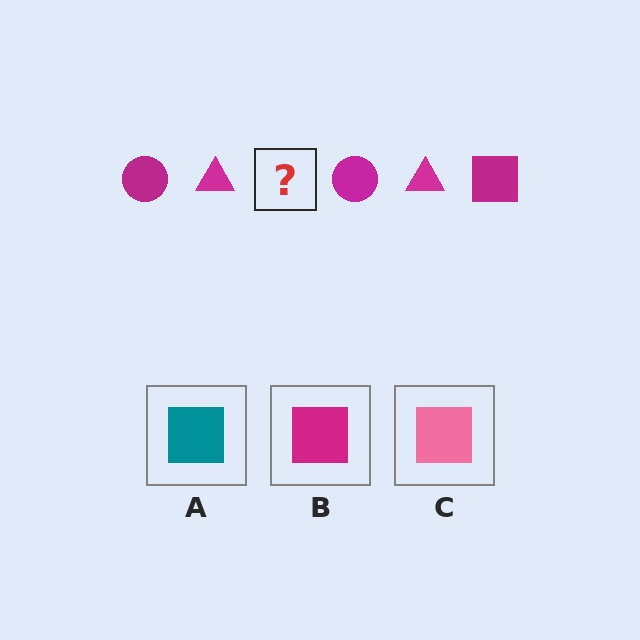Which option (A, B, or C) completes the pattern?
B.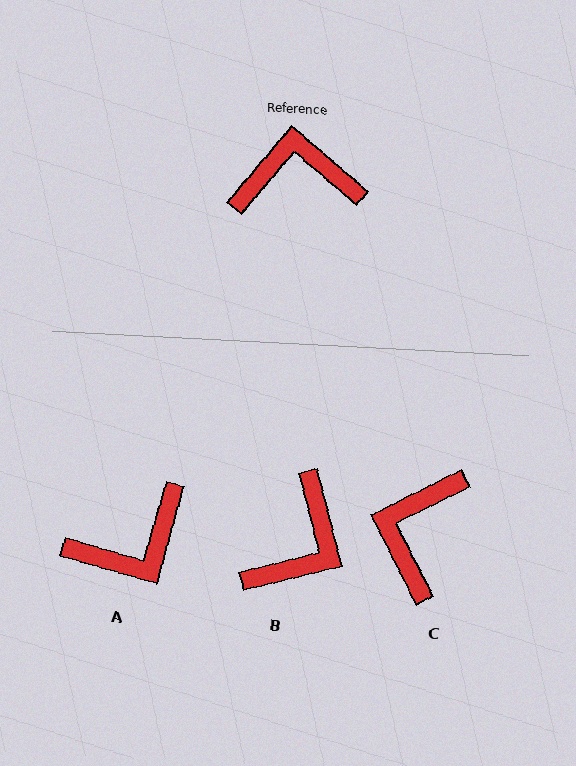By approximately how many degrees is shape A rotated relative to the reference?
Approximately 156 degrees clockwise.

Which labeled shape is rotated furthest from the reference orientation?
A, about 156 degrees away.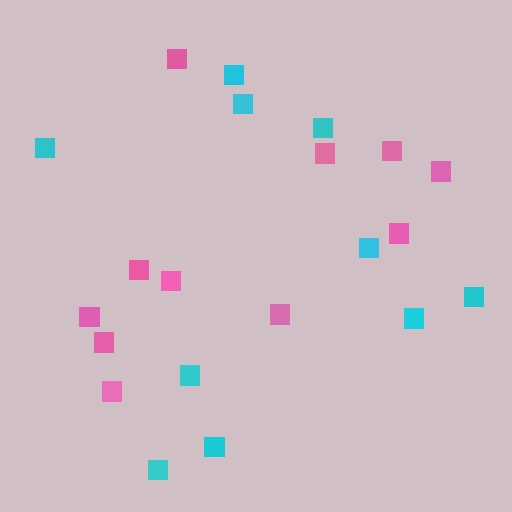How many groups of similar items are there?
There are 2 groups: one group of cyan squares (10) and one group of pink squares (11).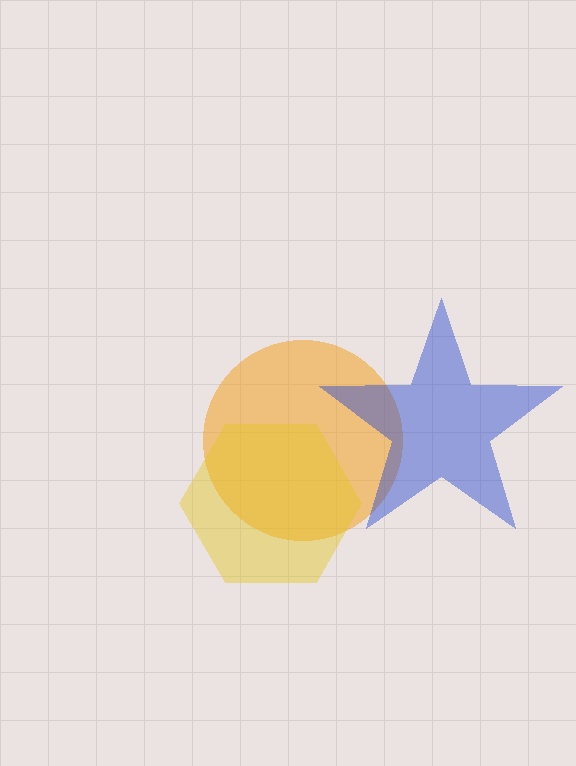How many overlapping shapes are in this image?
There are 3 overlapping shapes in the image.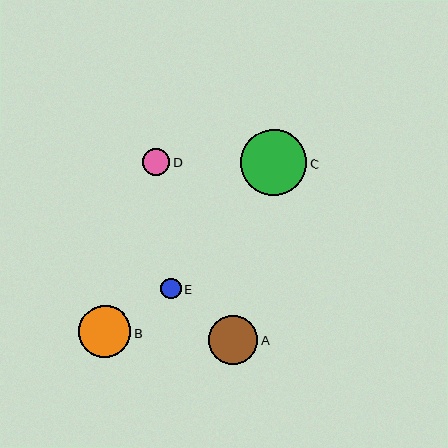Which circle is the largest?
Circle C is the largest with a size of approximately 66 pixels.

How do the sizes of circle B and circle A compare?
Circle B and circle A are approximately the same size.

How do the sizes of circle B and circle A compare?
Circle B and circle A are approximately the same size.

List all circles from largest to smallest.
From largest to smallest: C, B, A, D, E.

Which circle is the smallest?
Circle E is the smallest with a size of approximately 20 pixels.